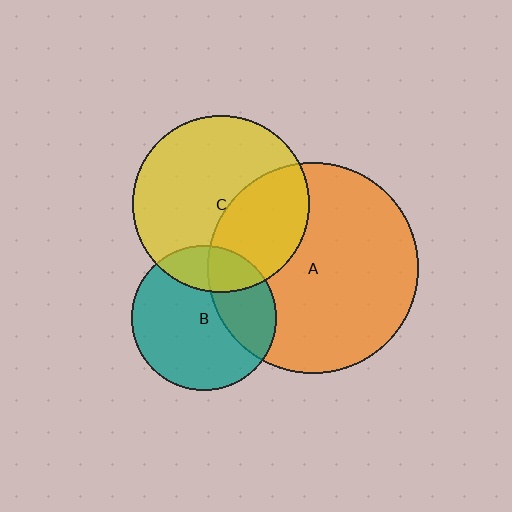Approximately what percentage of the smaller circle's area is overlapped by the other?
Approximately 30%.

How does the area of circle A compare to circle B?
Approximately 2.1 times.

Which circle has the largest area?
Circle A (orange).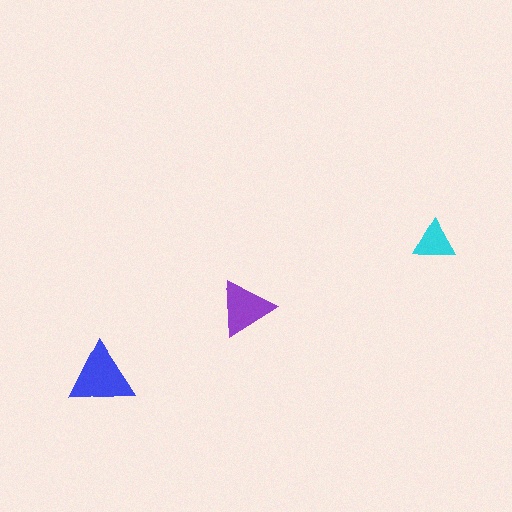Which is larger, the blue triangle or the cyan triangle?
The blue one.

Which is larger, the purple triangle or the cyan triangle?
The purple one.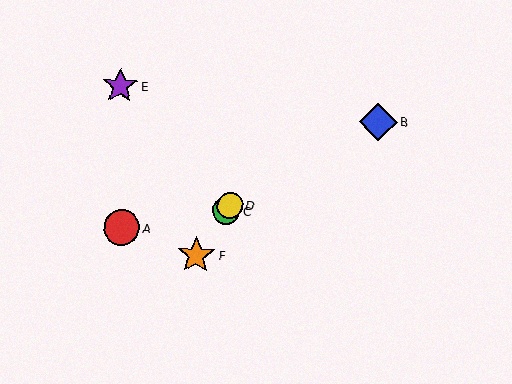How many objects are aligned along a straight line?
3 objects (C, D, F) are aligned along a straight line.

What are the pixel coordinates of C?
Object C is at (226, 210).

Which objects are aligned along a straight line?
Objects C, D, F are aligned along a straight line.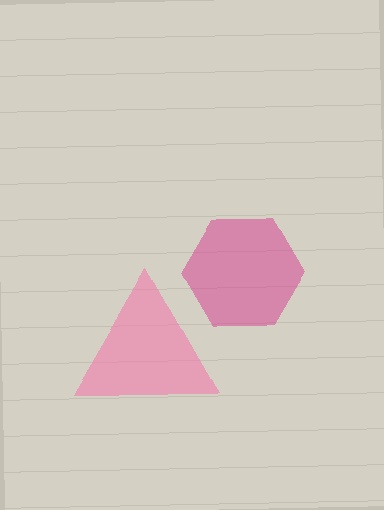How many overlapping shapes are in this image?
There are 2 overlapping shapes in the image.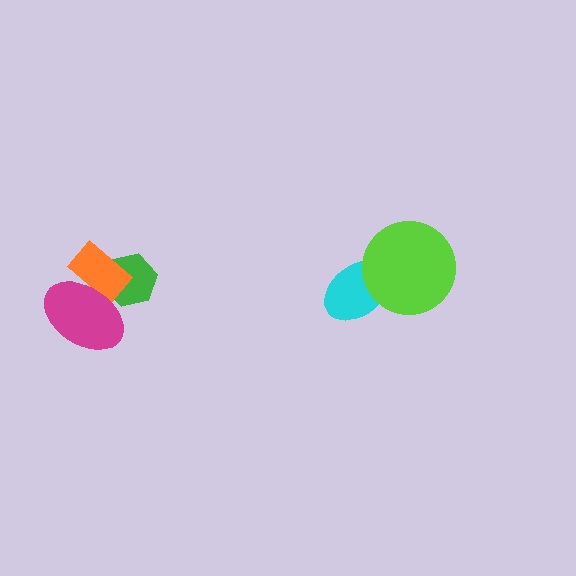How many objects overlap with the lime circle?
1 object overlaps with the lime circle.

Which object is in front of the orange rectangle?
The magenta ellipse is in front of the orange rectangle.